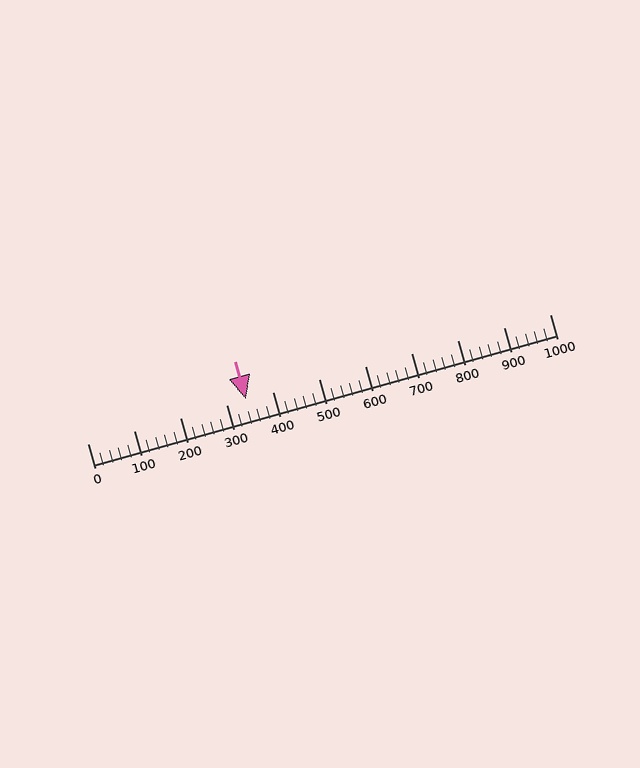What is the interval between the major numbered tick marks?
The major tick marks are spaced 100 units apart.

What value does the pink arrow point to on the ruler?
The pink arrow points to approximately 342.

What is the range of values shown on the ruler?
The ruler shows values from 0 to 1000.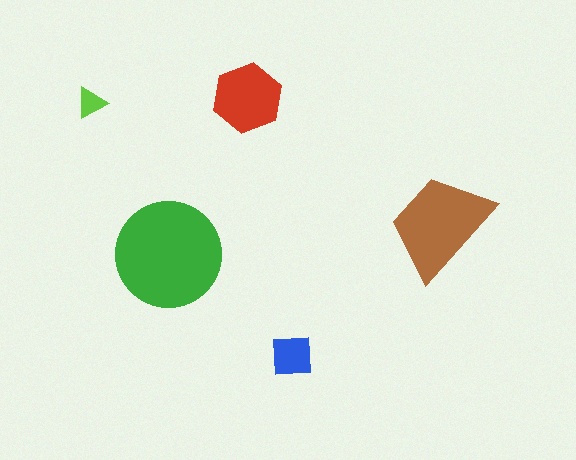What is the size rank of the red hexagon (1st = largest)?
3rd.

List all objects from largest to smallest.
The green circle, the brown trapezoid, the red hexagon, the blue square, the lime triangle.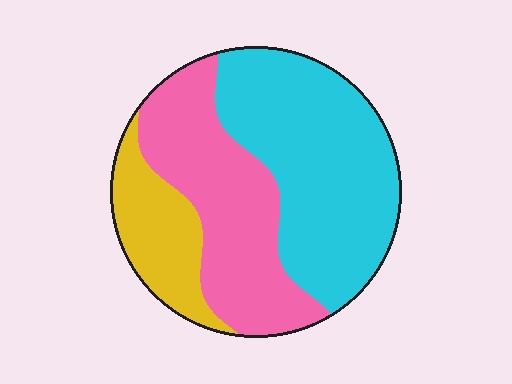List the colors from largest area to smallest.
From largest to smallest: cyan, pink, yellow.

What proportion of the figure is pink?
Pink takes up about three eighths (3/8) of the figure.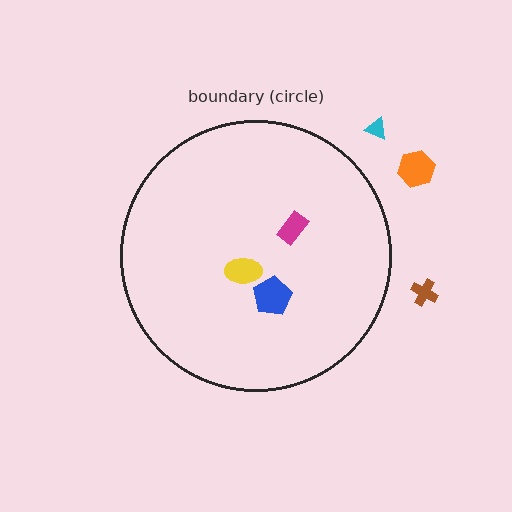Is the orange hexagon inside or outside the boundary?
Outside.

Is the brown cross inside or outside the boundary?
Outside.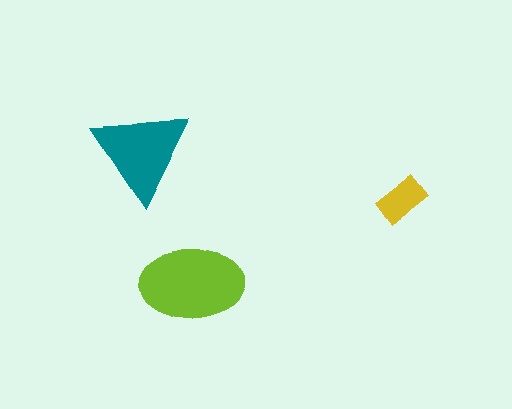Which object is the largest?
The lime ellipse.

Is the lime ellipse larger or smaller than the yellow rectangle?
Larger.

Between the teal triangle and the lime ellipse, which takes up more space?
The lime ellipse.